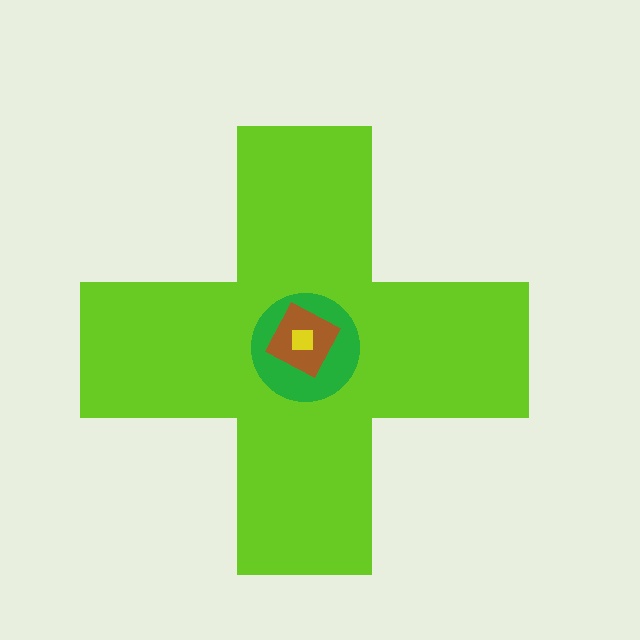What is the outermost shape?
The lime cross.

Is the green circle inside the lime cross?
Yes.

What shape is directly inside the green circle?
The brown diamond.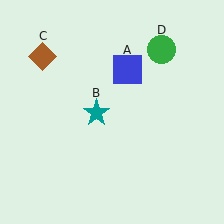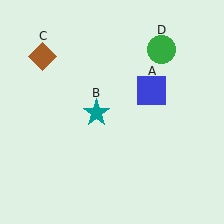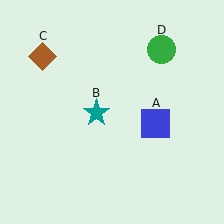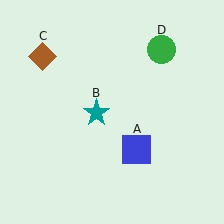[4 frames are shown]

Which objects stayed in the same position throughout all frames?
Teal star (object B) and brown diamond (object C) and green circle (object D) remained stationary.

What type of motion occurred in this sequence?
The blue square (object A) rotated clockwise around the center of the scene.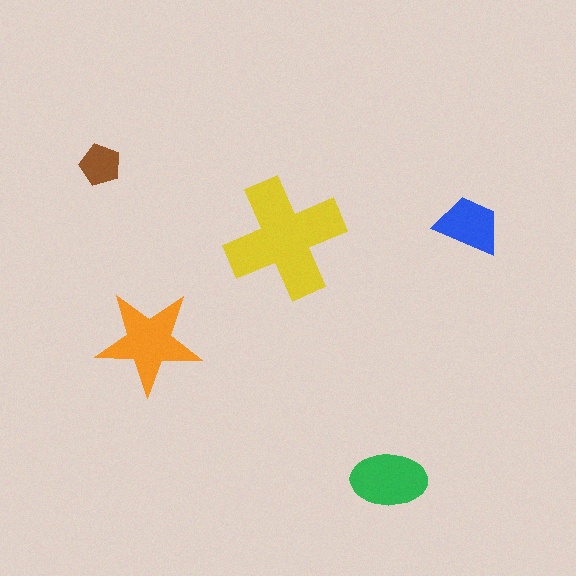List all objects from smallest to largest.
The brown pentagon, the blue trapezoid, the green ellipse, the orange star, the yellow cross.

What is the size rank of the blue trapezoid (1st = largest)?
4th.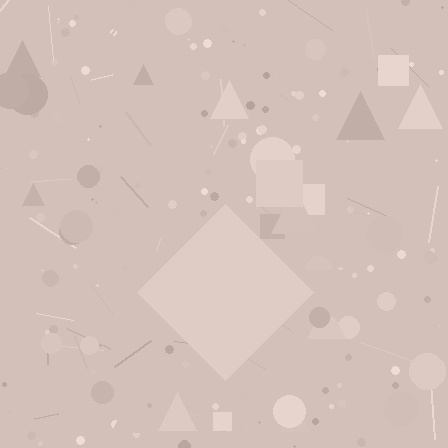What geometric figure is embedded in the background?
A diamond is embedded in the background.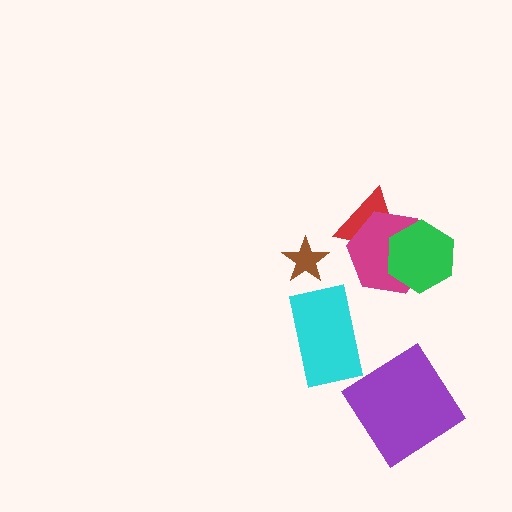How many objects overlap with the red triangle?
2 objects overlap with the red triangle.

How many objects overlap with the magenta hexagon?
2 objects overlap with the magenta hexagon.